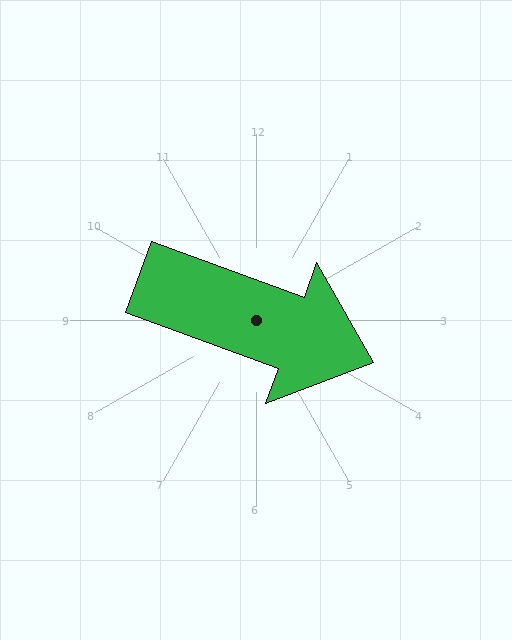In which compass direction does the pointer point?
East.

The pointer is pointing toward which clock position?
Roughly 4 o'clock.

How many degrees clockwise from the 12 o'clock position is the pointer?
Approximately 110 degrees.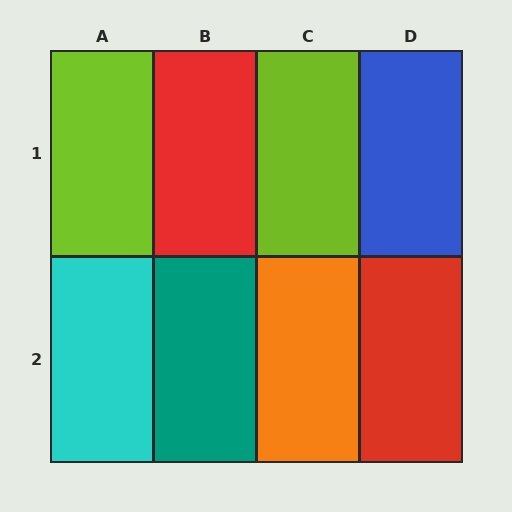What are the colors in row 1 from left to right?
Lime, red, lime, blue.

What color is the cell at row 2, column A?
Cyan.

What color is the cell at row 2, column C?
Orange.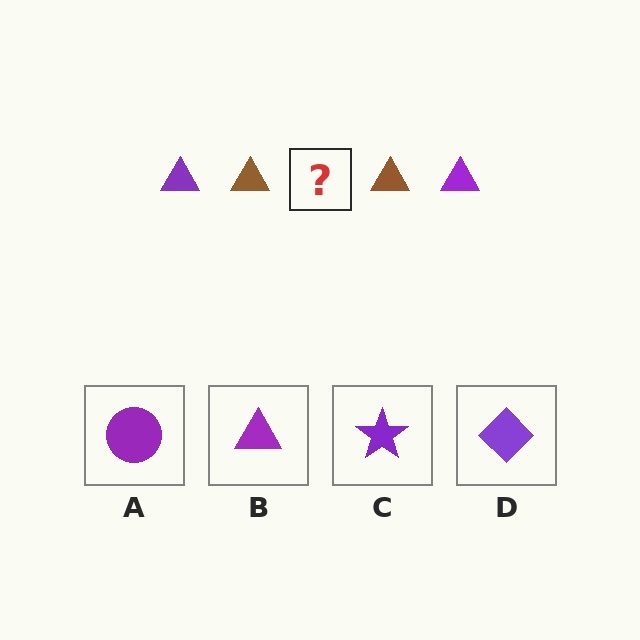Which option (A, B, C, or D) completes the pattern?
B.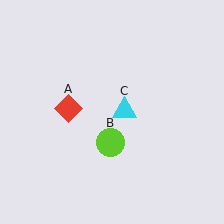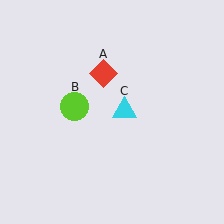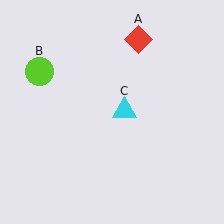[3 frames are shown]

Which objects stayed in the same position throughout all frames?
Cyan triangle (object C) remained stationary.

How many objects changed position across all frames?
2 objects changed position: red diamond (object A), lime circle (object B).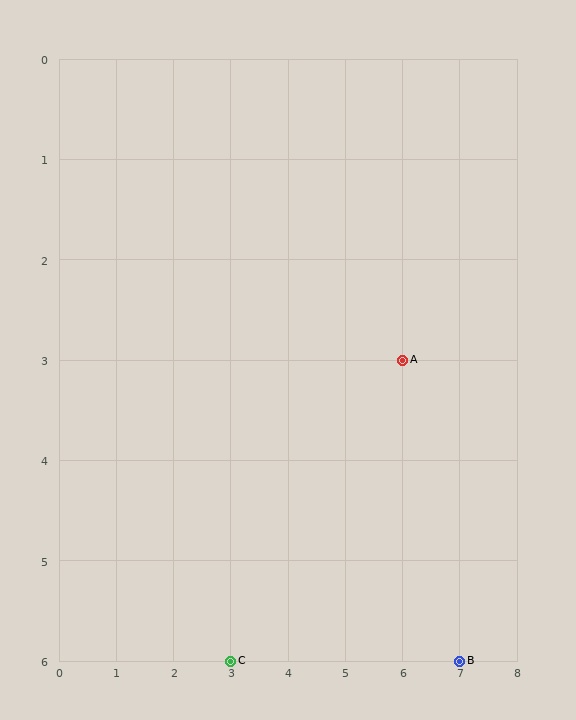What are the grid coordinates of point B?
Point B is at grid coordinates (7, 6).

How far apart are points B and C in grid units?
Points B and C are 4 columns apart.